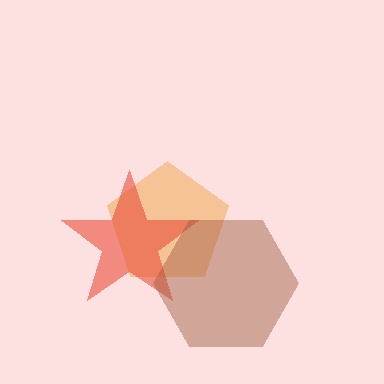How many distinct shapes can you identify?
There are 3 distinct shapes: an orange pentagon, a red star, a brown hexagon.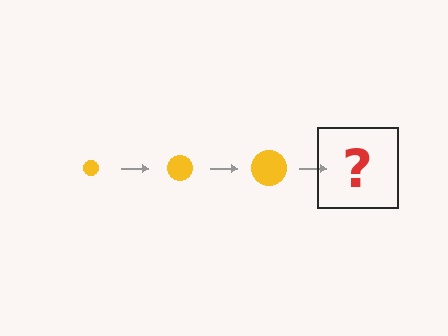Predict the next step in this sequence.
The next step is a yellow circle, larger than the previous one.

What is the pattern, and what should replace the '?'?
The pattern is that the circle gets progressively larger each step. The '?' should be a yellow circle, larger than the previous one.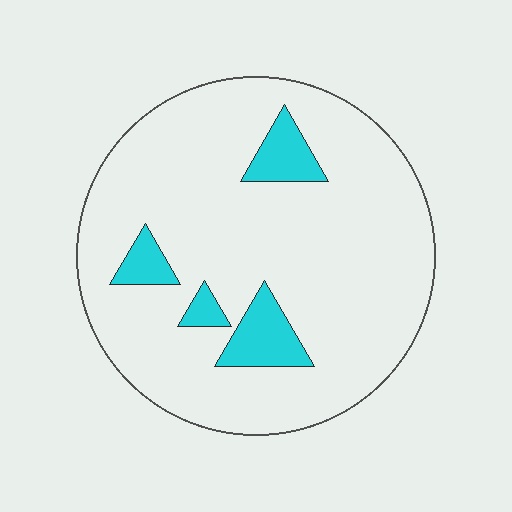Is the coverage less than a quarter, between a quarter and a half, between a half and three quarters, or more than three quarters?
Less than a quarter.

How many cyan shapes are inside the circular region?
4.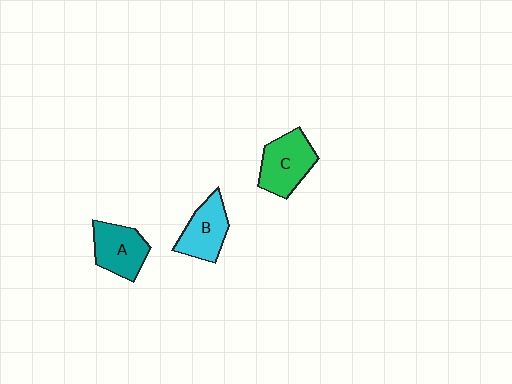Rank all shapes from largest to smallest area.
From largest to smallest: C (green), A (teal), B (cyan).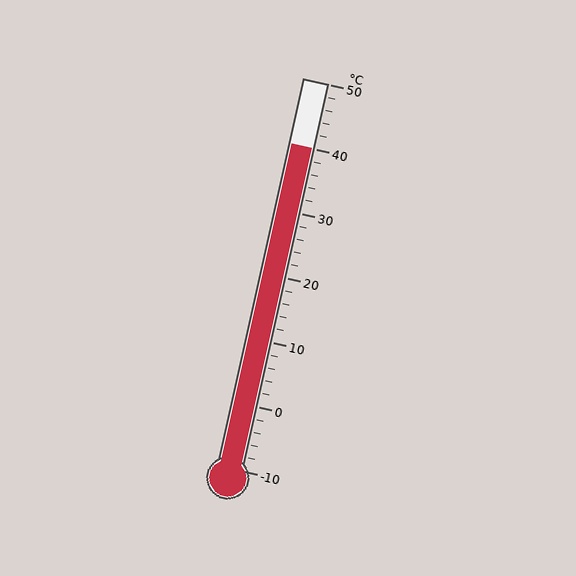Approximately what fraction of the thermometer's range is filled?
The thermometer is filled to approximately 85% of its range.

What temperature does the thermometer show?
The thermometer shows approximately 40°C.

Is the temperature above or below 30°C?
The temperature is above 30°C.